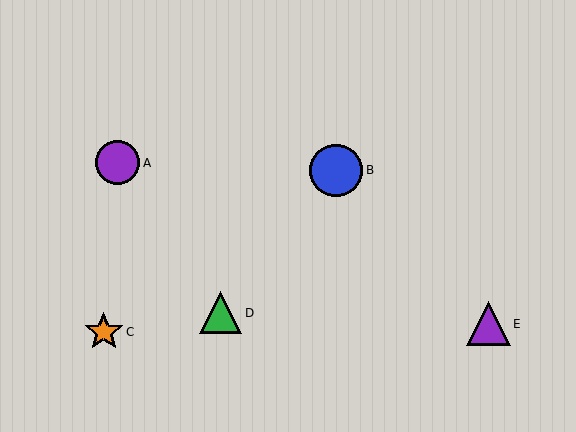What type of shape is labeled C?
Shape C is an orange star.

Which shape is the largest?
The blue circle (labeled B) is the largest.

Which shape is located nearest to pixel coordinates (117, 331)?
The orange star (labeled C) at (104, 332) is nearest to that location.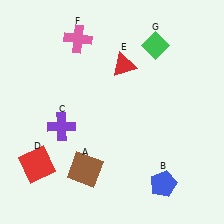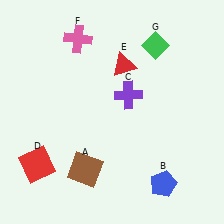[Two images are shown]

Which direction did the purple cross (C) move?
The purple cross (C) moved right.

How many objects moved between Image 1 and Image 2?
1 object moved between the two images.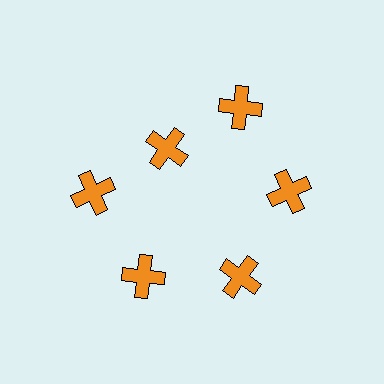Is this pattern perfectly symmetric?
No. The 6 orange crosses are arranged in a ring, but one element near the 11 o'clock position is pulled inward toward the center, breaking the 6-fold rotational symmetry.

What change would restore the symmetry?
The symmetry would be restored by moving it outward, back onto the ring so that all 6 crosses sit at equal angles and equal distance from the center.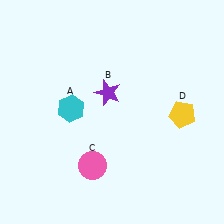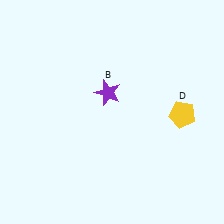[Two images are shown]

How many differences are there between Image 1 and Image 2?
There are 2 differences between the two images.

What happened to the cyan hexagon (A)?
The cyan hexagon (A) was removed in Image 2. It was in the top-left area of Image 1.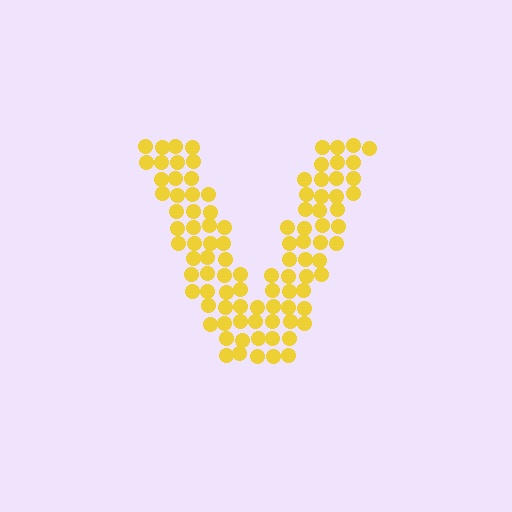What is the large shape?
The large shape is the letter V.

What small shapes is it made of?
It is made of small circles.